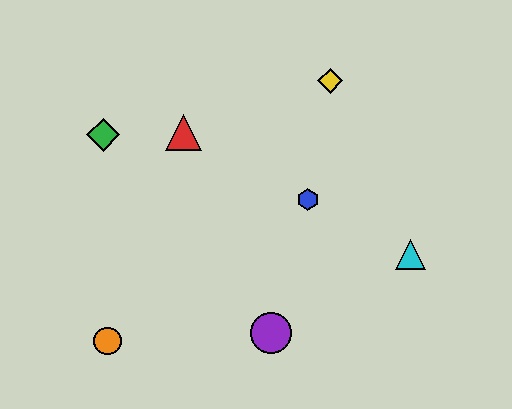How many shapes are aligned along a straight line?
3 shapes (the red triangle, the blue hexagon, the cyan triangle) are aligned along a straight line.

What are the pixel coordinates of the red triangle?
The red triangle is at (184, 133).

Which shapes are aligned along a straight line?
The red triangle, the blue hexagon, the cyan triangle are aligned along a straight line.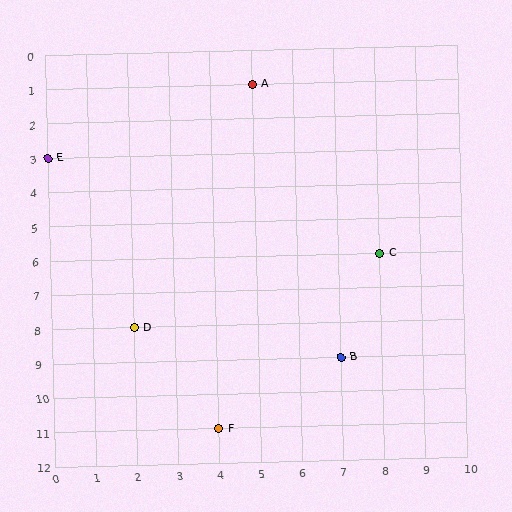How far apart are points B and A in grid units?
Points B and A are 2 columns and 8 rows apart (about 8.2 grid units diagonally).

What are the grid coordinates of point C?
Point C is at grid coordinates (8, 6).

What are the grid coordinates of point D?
Point D is at grid coordinates (2, 8).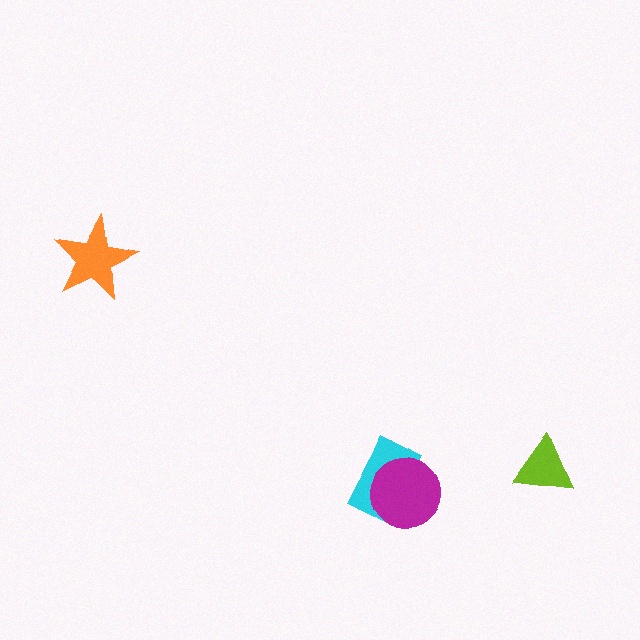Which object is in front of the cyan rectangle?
The magenta circle is in front of the cyan rectangle.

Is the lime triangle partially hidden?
No, no other shape covers it.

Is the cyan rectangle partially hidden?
Yes, it is partially covered by another shape.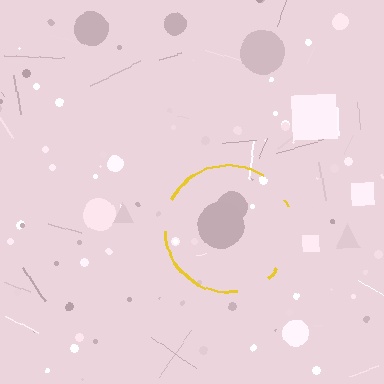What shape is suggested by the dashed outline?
The dashed outline suggests a circle.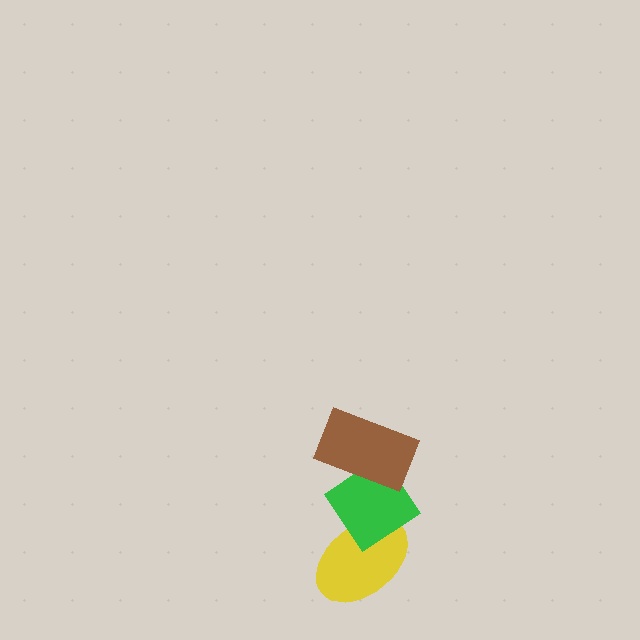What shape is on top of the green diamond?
The brown rectangle is on top of the green diamond.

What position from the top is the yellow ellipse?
The yellow ellipse is 3rd from the top.